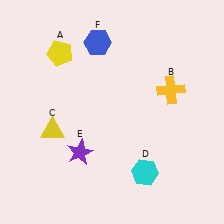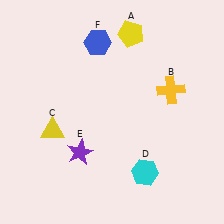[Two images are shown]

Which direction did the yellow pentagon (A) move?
The yellow pentagon (A) moved right.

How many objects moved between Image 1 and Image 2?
1 object moved between the two images.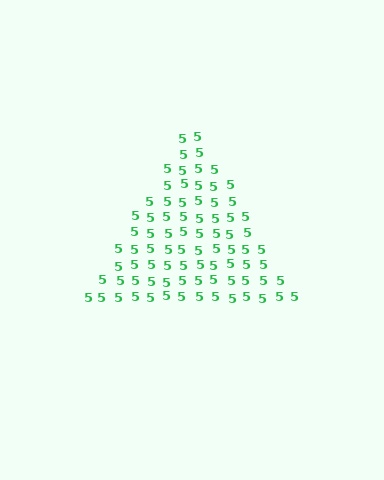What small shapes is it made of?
It is made of small digit 5's.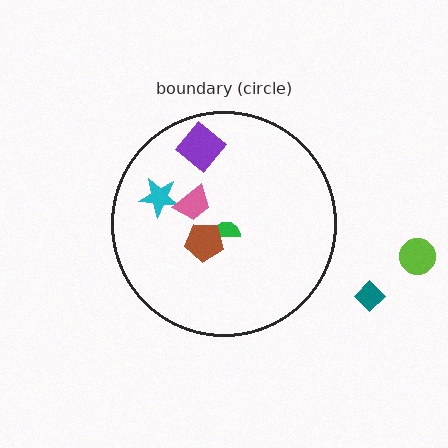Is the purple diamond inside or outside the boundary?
Inside.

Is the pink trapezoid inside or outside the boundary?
Inside.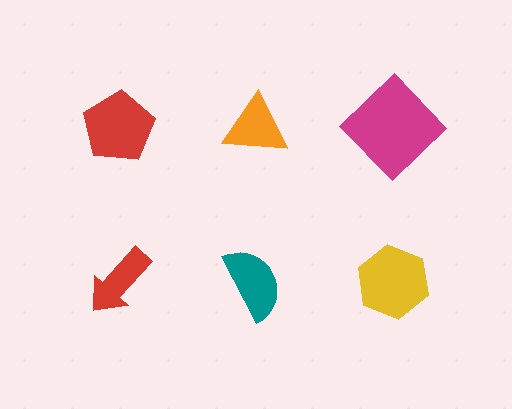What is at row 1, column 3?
A magenta diamond.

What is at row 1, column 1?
A red pentagon.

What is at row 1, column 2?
An orange triangle.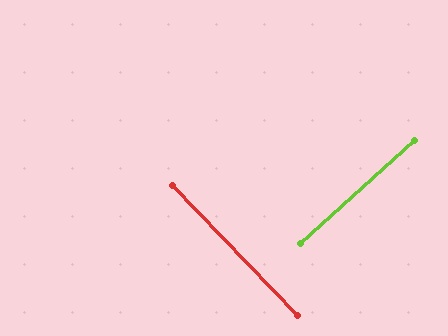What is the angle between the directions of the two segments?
Approximately 88 degrees.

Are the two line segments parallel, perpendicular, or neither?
Perpendicular — they meet at approximately 88°.